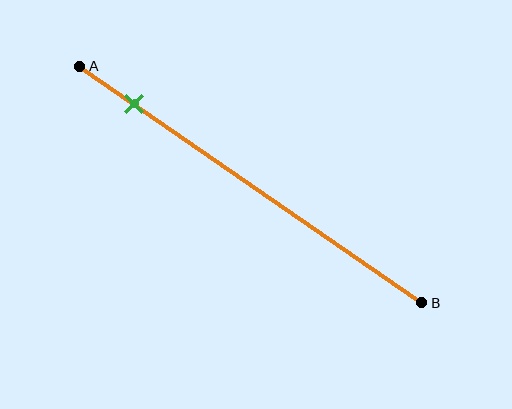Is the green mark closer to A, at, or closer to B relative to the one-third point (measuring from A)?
The green mark is closer to point A than the one-third point of segment AB.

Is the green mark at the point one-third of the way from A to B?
No, the mark is at about 15% from A, not at the 33% one-third point.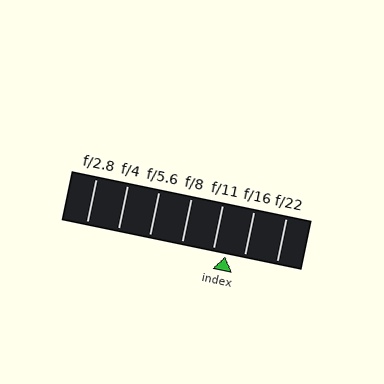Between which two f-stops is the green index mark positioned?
The index mark is between f/11 and f/16.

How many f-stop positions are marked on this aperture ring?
There are 7 f-stop positions marked.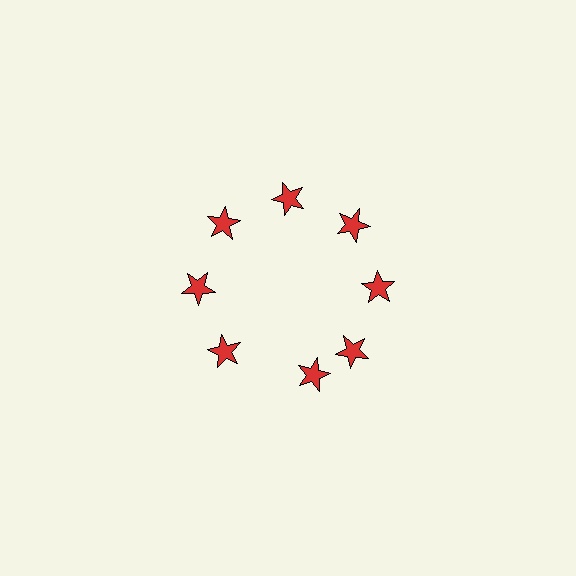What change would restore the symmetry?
The symmetry would be restored by rotating it back into even spacing with its neighbors so that all 8 stars sit at equal angles and equal distance from the center.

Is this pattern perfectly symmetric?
No. The 8 red stars are arranged in a ring, but one element near the 6 o'clock position is rotated out of alignment along the ring, breaking the 8-fold rotational symmetry.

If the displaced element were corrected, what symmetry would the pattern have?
It would have 8-fold rotational symmetry — the pattern would map onto itself every 45 degrees.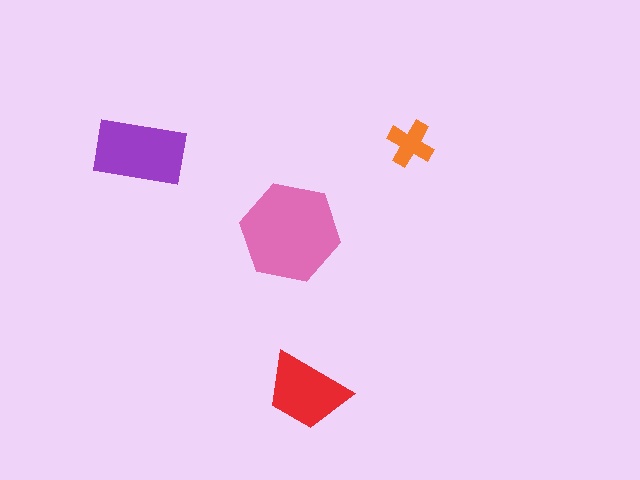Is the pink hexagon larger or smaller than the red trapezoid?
Larger.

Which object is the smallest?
The orange cross.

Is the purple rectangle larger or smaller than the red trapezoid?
Larger.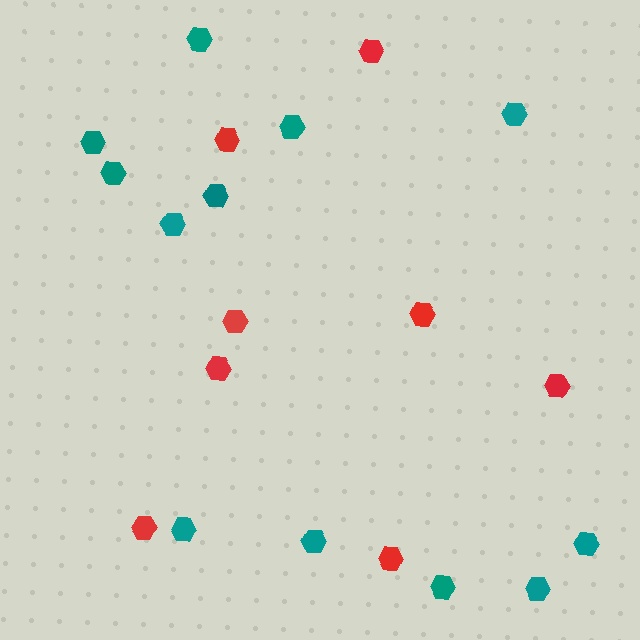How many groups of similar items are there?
There are 2 groups: one group of teal hexagons (12) and one group of red hexagons (8).